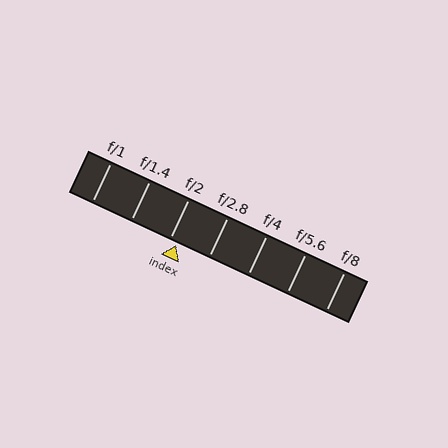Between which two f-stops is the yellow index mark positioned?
The index mark is between f/2 and f/2.8.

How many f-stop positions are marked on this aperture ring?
There are 7 f-stop positions marked.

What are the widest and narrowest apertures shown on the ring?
The widest aperture shown is f/1 and the narrowest is f/8.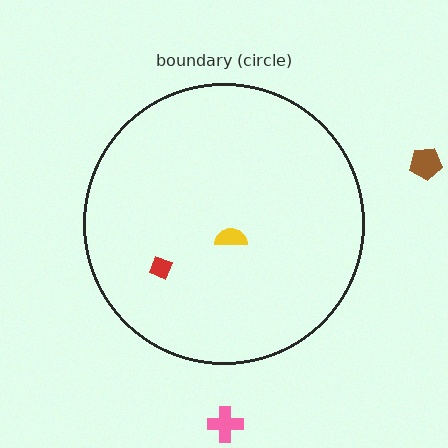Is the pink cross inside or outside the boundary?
Outside.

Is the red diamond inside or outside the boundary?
Inside.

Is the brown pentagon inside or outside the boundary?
Outside.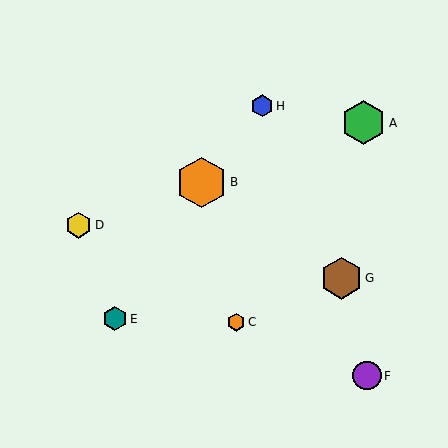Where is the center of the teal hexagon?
The center of the teal hexagon is at (115, 319).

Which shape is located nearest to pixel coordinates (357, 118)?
The green hexagon (labeled A) at (364, 123) is nearest to that location.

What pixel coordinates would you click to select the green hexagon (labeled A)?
Click at (364, 123) to select the green hexagon A.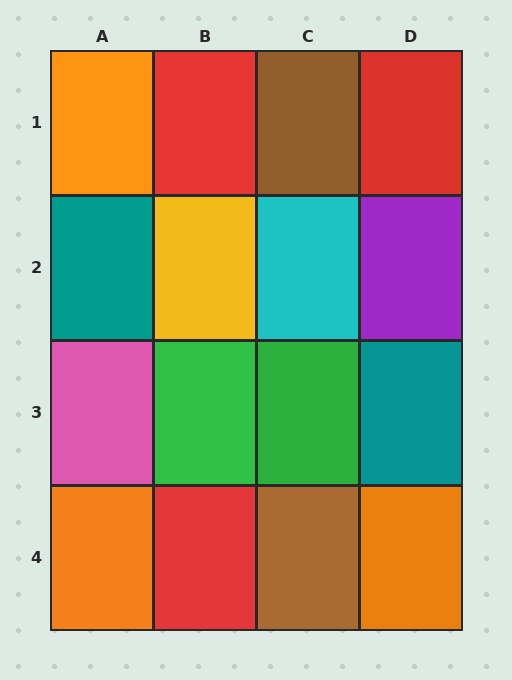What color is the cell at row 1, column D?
Red.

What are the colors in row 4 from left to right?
Orange, red, brown, orange.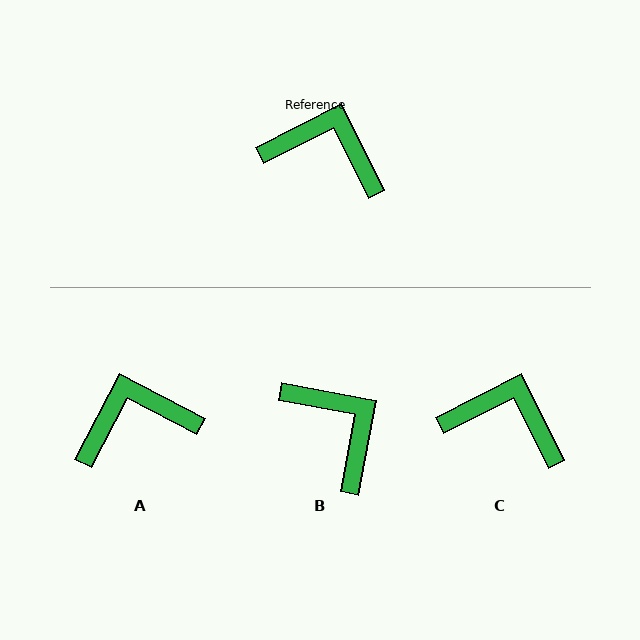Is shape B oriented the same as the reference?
No, it is off by about 37 degrees.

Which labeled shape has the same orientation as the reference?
C.